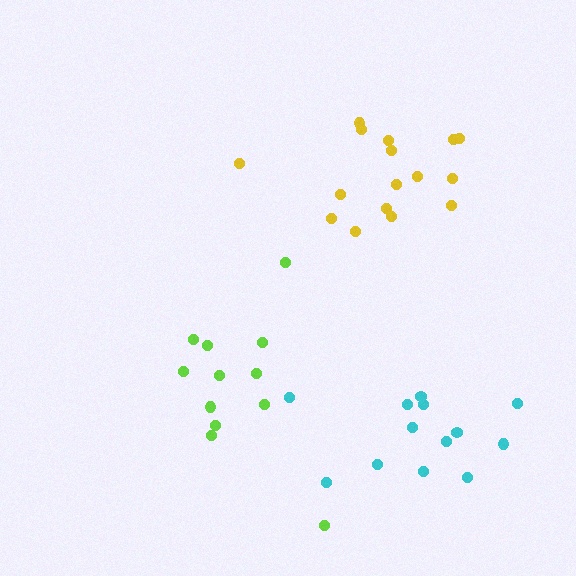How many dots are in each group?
Group 1: 13 dots, Group 2: 13 dots, Group 3: 16 dots (42 total).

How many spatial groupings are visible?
There are 3 spatial groupings.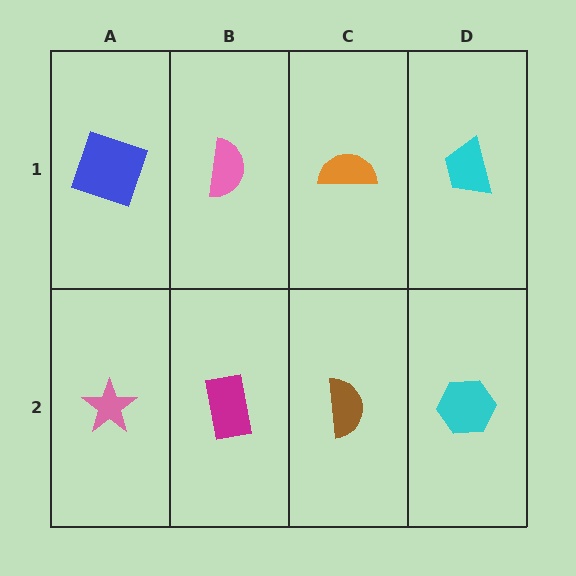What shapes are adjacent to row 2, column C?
An orange semicircle (row 1, column C), a magenta rectangle (row 2, column B), a cyan hexagon (row 2, column D).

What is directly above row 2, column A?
A blue square.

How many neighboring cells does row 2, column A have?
2.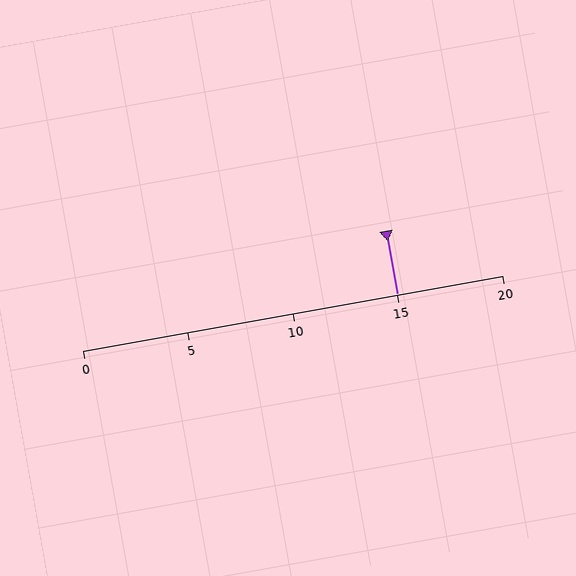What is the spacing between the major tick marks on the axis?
The major ticks are spaced 5 apart.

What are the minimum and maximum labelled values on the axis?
The axis runs from 0 to 20.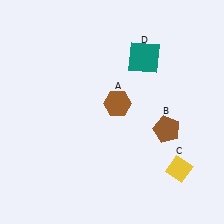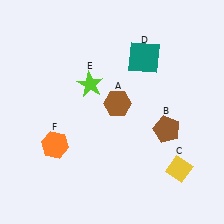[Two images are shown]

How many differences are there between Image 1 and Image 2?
There are 2 differences between the two images.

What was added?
A lime star (E), an orange hexagon (F) were added in Image 2.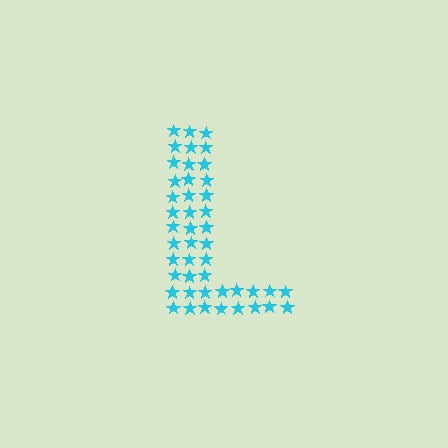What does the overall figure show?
The overall figure shows the letter L.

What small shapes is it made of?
It is made of small stars.